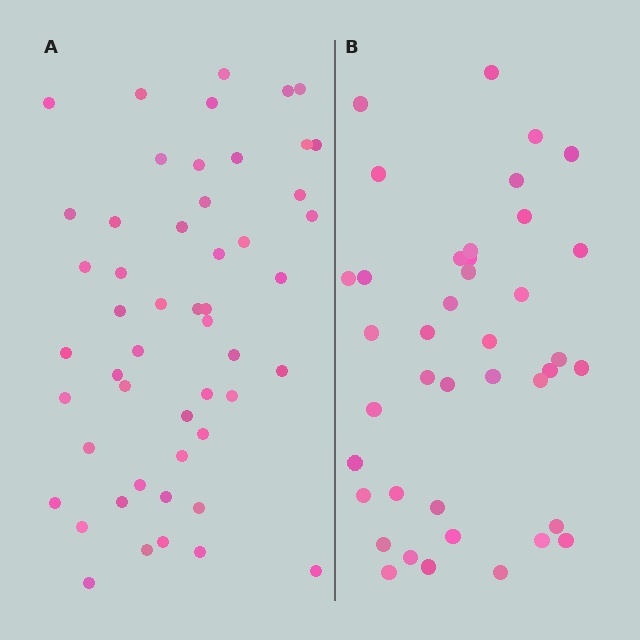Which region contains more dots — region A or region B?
Region A (the left region) has more dots.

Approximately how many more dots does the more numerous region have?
Region A has roughly 12 or so more dots than region B.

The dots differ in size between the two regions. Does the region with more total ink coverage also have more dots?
No. Region B has more total ink coverage because its dots are larger, but region A actually contains more individual dots. Total area can be misleading — the number of items is what matters here.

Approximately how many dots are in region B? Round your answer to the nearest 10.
About 40 dots.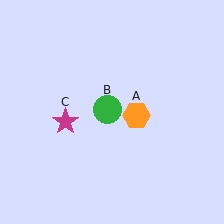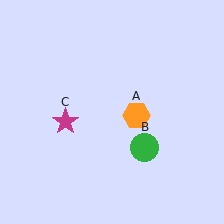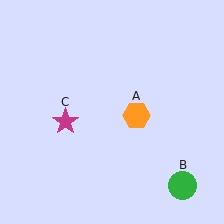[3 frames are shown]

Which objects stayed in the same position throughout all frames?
Orange hexagon (object A) and magenta star (object C) remained stationary.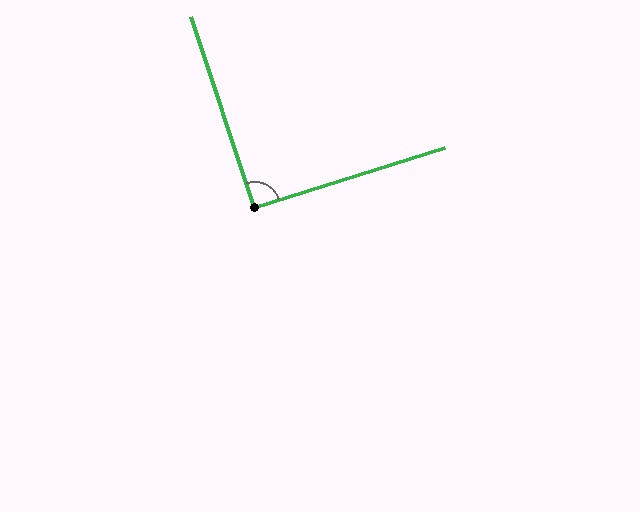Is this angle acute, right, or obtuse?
It is approximately a right angle.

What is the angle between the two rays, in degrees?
Approximately 91 degrees.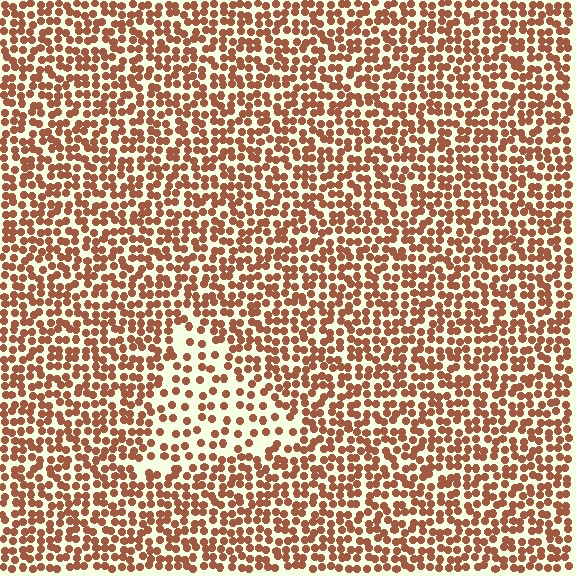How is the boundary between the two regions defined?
The boundary is defined by a change in element density (approximately 2.0x ratio). All elements are the same color, size, and shape.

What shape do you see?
I see a triangle.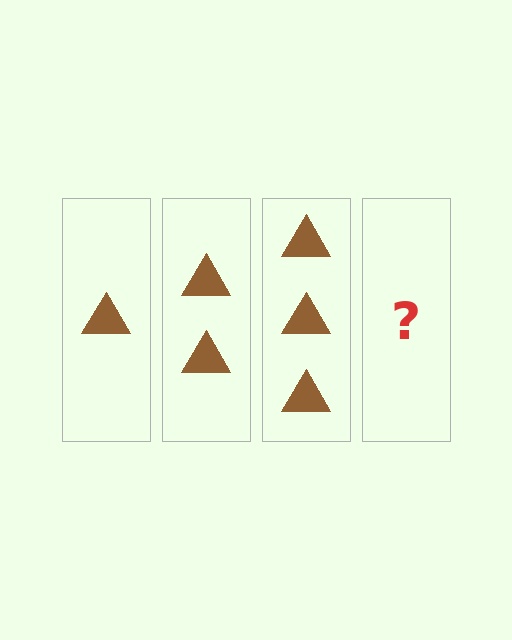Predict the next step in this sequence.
The next step is 4 triangles.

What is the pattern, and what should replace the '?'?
The pattern is that each step adds one more triangle. The '?' should be 4 triangles.